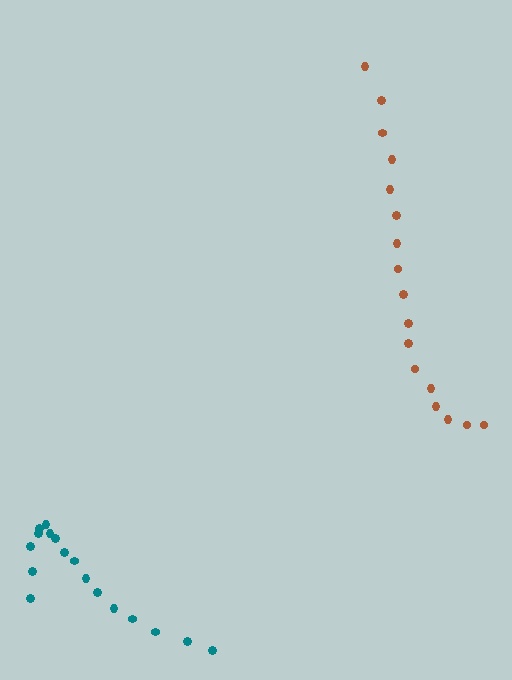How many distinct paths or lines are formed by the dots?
There are 2 distinct paths.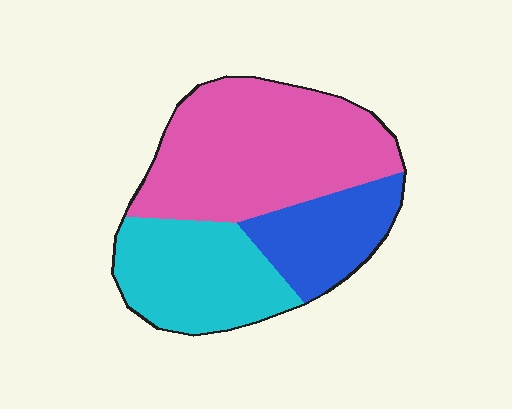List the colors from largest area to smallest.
From largest to smallest: pink, cyan, blue.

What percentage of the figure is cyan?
Cyan takes up between a quarter and a half of the figure.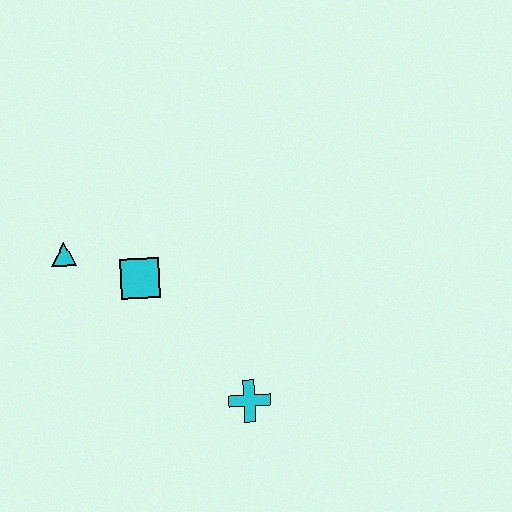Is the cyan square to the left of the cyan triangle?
No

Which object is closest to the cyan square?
The cyan triangle is closest to the cyan square.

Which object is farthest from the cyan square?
The cyan cross is farthest from the cyan square.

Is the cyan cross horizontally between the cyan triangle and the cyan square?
No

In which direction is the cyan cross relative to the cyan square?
The cyan cross is below the cyan square.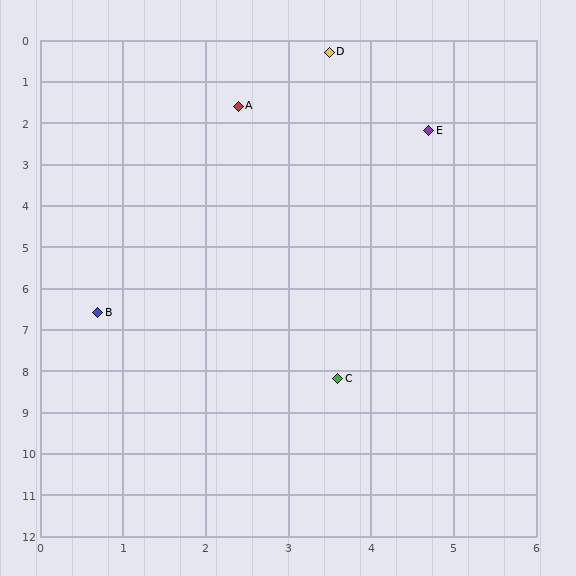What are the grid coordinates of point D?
Point D is at approximately (3.5, 0.3).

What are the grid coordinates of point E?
Point E is at approximately (4.7, 2.2).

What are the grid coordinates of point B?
Point B is at approximately (0.7, 6.6).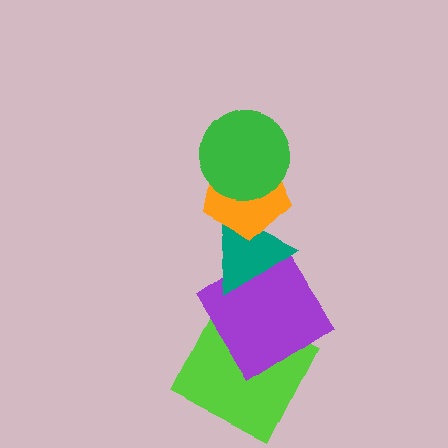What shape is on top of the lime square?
The purple diamond is on top of the lime square.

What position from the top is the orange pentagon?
The orange pentagon is 2nd from the top.